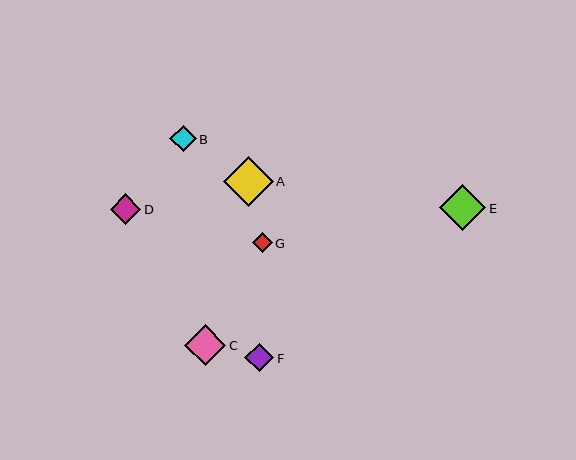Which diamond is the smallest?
Diamond G is the smallest with a size of approximately 19 pixels.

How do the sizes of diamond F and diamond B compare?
Diamond F and diamond B are approximately the same size.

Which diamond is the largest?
Diamond A is the largest with a size of approximately 50 pixels.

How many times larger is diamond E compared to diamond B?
Diamond E is approximately 1.8 times the size of diamond B.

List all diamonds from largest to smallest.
From largest to smallest: A, E, C, D, F, B, G.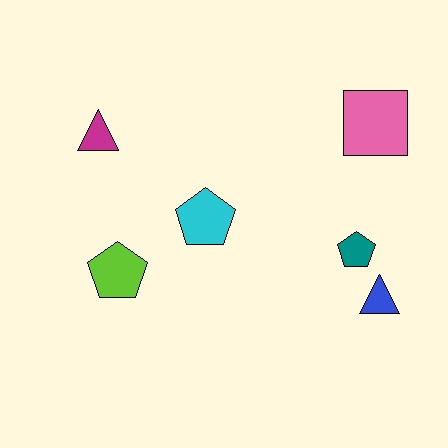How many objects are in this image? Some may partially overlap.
There are 6 objects.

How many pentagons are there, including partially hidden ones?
There are 3 pentagons.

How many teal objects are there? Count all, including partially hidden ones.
There is 1 teal object.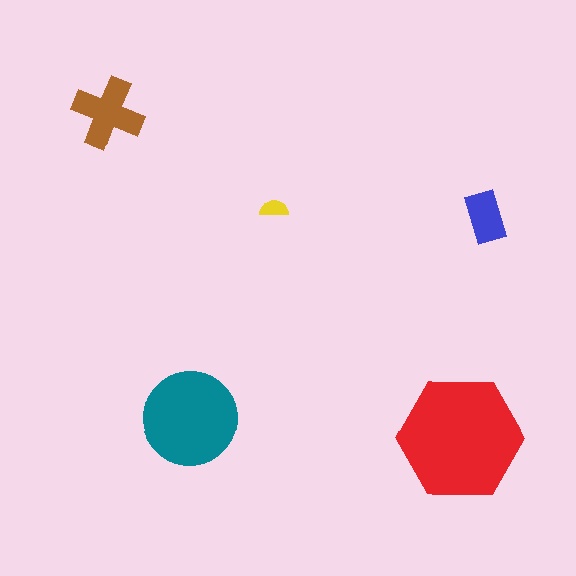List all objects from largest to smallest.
The red hexagon, the teal circle, the brown cross, the blue rectangle, the yellow semicircle.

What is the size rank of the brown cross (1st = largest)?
3rd.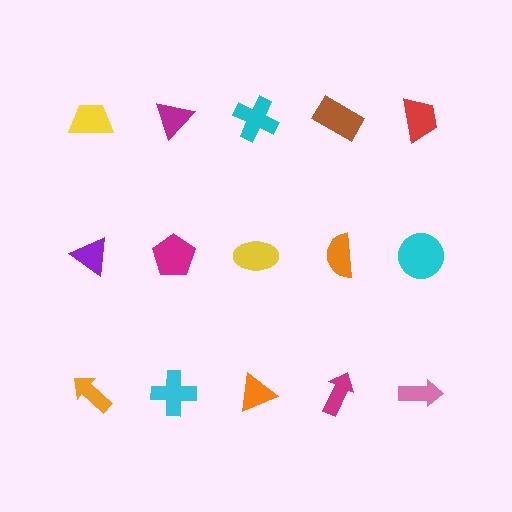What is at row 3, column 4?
A magenta arrow.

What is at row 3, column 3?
An orange triangle.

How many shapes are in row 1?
5 shapes.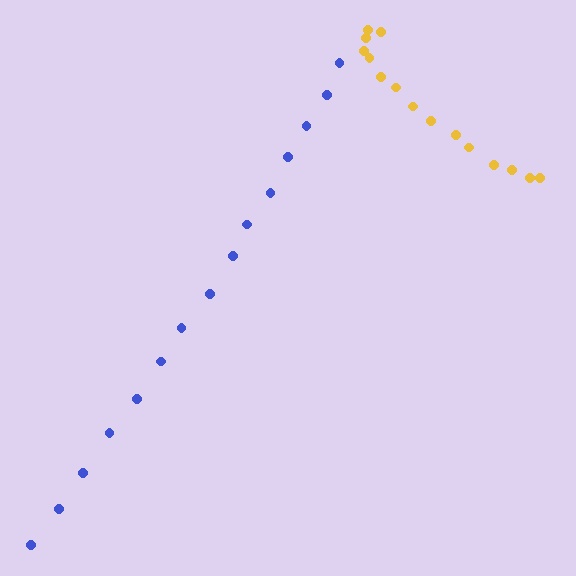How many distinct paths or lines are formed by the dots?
There are 2 distinct paths.